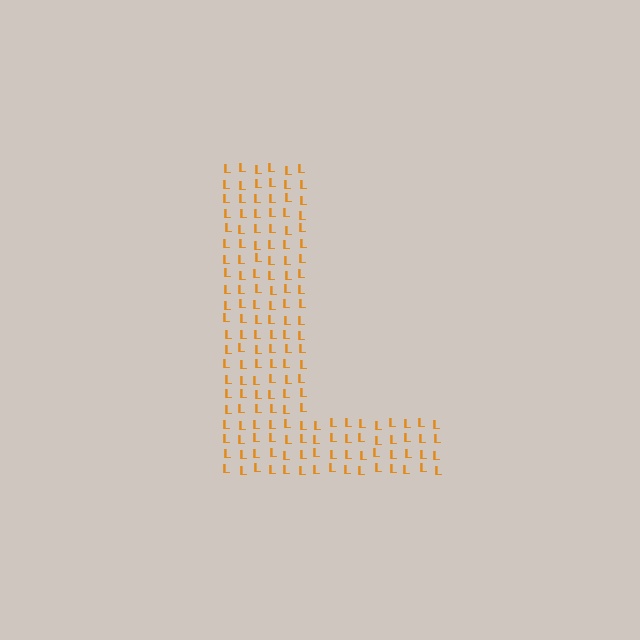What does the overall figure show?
The overall figure shows the letter L.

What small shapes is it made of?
It is made of small letter L's.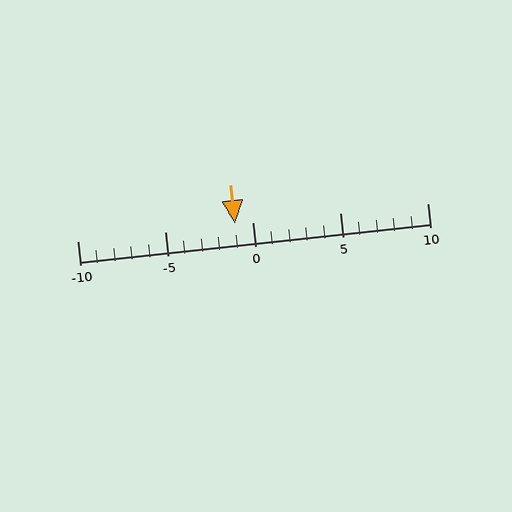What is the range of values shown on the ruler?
The ruler shows values from -10 to 10.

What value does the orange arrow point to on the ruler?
The orange arrow points to approximately -1.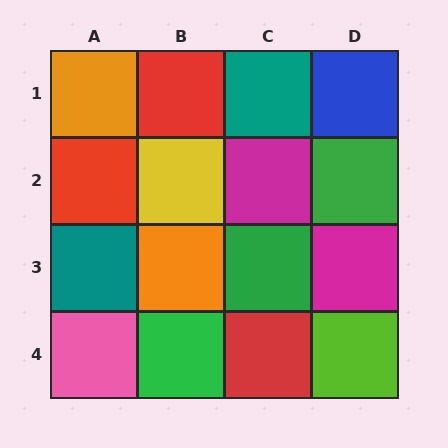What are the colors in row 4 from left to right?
Pink, green, red, lime.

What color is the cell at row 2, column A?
Red.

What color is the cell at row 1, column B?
Red.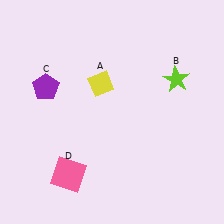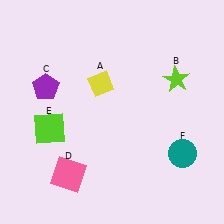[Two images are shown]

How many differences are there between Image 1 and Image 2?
There are 2 differences between the two images.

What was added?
A lime square (E), a teal circle (F) were added in Image 2.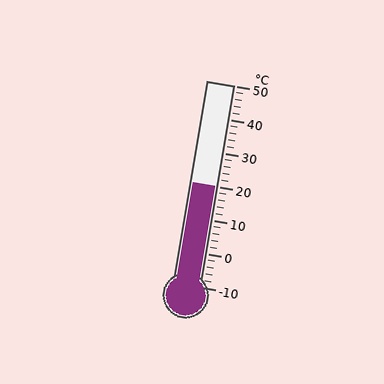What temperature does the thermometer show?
The thermometer shows approximately 20°C.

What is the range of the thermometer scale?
The thermometer scale ranges from -10°C to 50°C.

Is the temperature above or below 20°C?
The temperature is at 20°C.